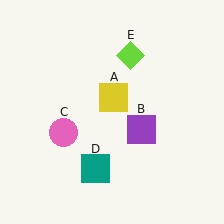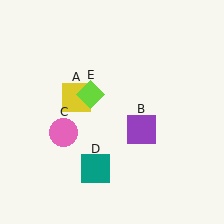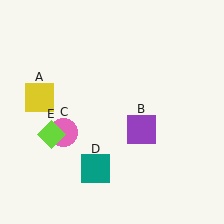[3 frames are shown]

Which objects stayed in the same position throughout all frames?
Purple square (object B) and pink circle (object C) and teal square (object D) remained stationary.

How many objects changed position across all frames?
2 objects changed position: yellow square (object A), lime diamond (object E).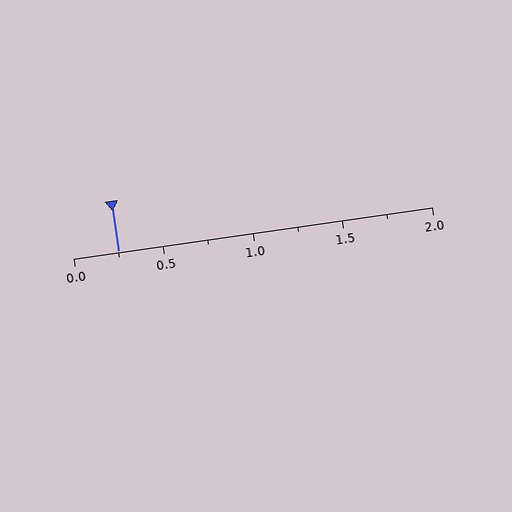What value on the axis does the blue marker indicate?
The marker indicates approximately 0.25.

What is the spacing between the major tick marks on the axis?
The major ticks are spaced 0.5 apart.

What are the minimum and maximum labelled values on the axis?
The axis runs from 0.0 to 2.0.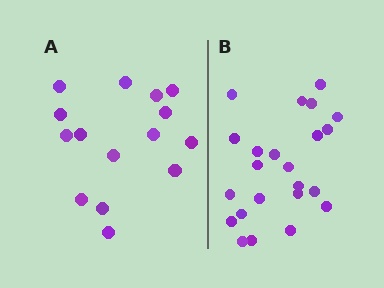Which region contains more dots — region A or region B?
Region B (the right region) has more dots.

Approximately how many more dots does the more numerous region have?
Region B has roughly 8 or so more dots than region A.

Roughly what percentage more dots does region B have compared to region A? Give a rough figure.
About 55% more.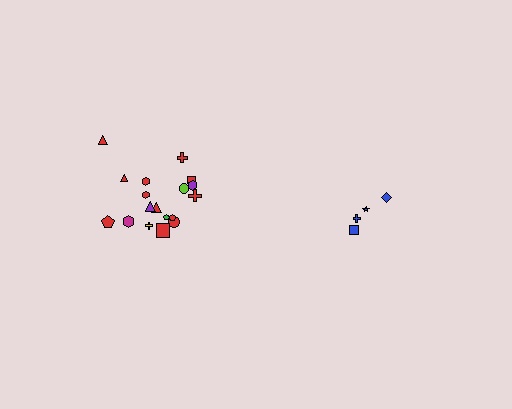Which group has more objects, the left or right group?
The left group.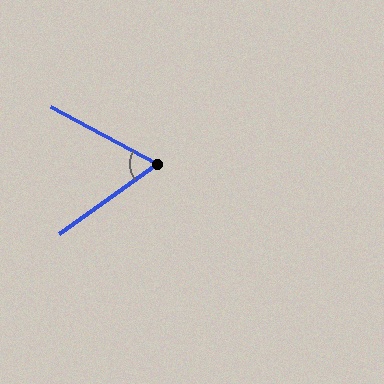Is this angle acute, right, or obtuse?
It is acute.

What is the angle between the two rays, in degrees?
Approximately 64 degrees.